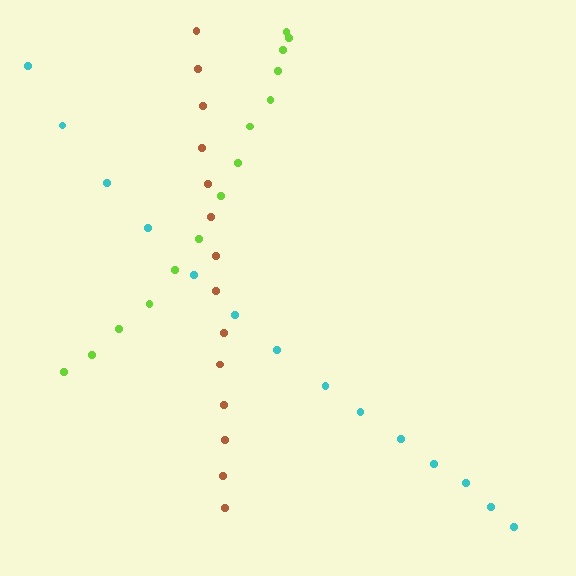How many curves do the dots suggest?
There are 3 distinct paths.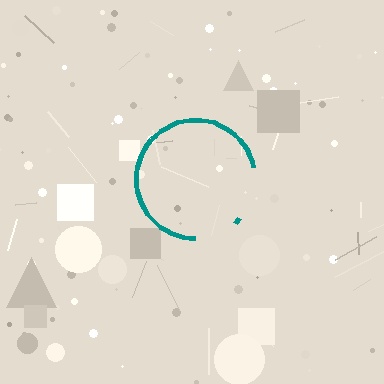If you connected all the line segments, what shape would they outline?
They would outline a circle.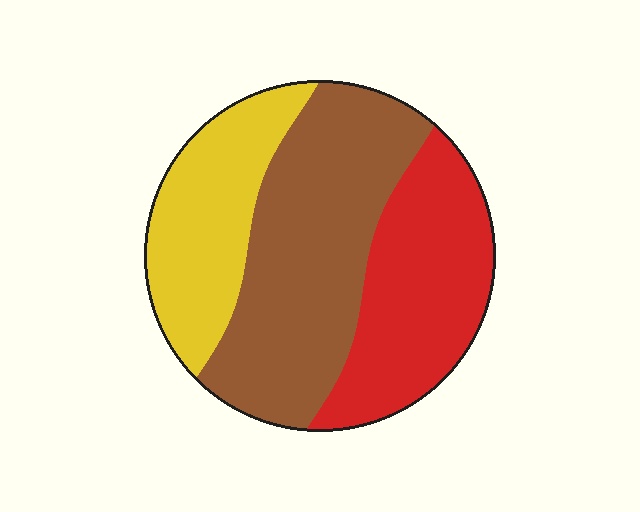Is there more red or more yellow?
Red.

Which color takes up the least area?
Yellow, at roughly 25%.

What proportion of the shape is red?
Red takes up between a quarter and a half of the shape.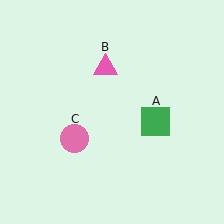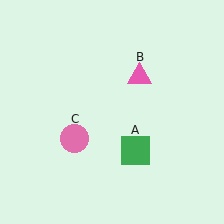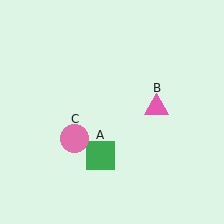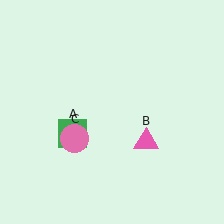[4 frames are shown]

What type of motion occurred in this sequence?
The green square (object A), pink triangle (object B) rotated clockwise around the center of the scene.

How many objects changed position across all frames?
2 objects changed position: green square (object A), pink triangle (object B).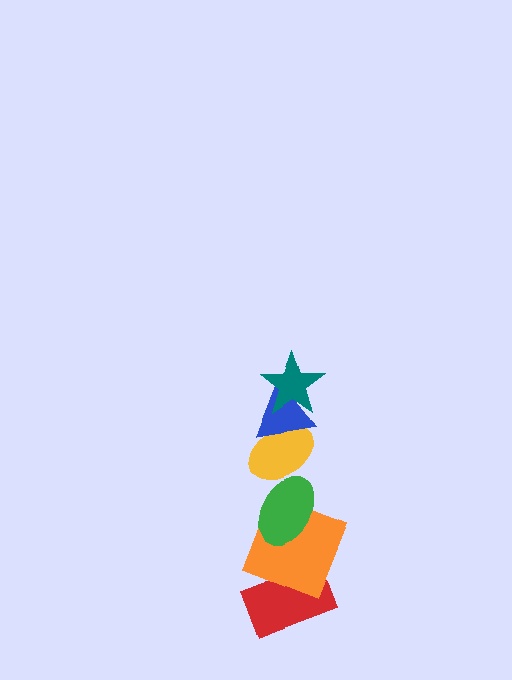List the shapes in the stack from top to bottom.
From top to bottom: the teal star, the blue triangle, the yellow ellipse, the green ellipse, the orange square, the red rectangle.